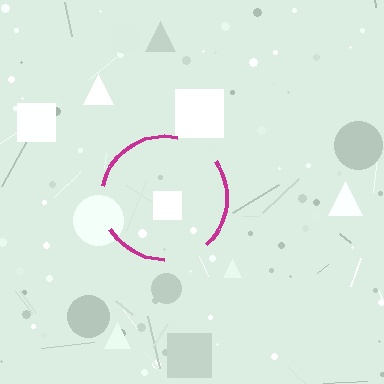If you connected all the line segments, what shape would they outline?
They would outline a circle.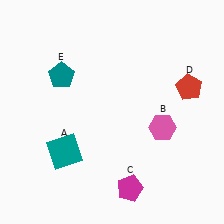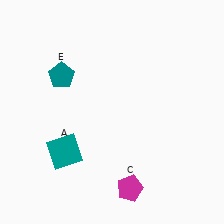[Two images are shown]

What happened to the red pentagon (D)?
The red pentagon (D) was removed in Image 2. It was in the top-right area of Image 1.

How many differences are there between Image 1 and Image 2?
There are 2 differences between the two images.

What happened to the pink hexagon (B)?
The pink hexagon (B) was removed in Image 2. It was in the bottom-right area of Image 1.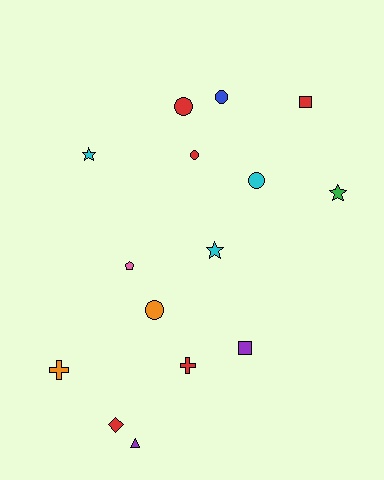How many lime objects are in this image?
There are no lime objects.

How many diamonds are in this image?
There is 1 diamond.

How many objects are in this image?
There are 15 objects.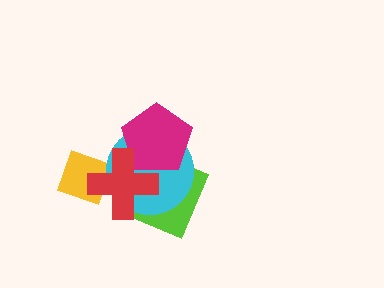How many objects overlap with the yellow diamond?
2 objects overlap with the yellow diamond.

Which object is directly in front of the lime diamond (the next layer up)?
The cyan circle is directly in front of the lime diamond.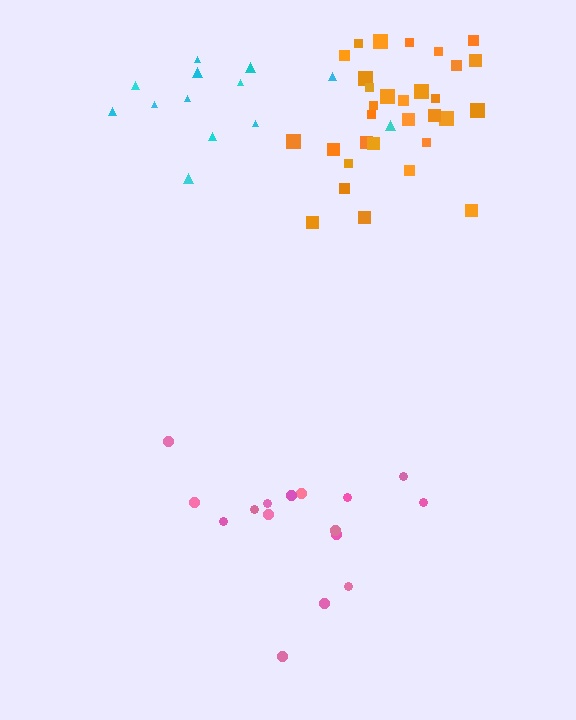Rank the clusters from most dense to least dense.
orange, pink, cyan.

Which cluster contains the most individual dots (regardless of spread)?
Orange (31).